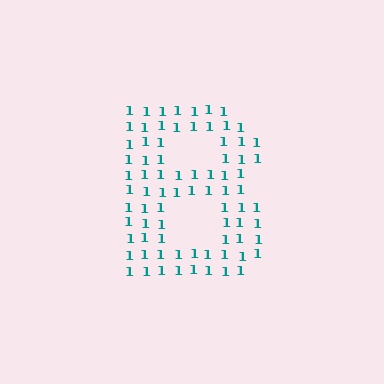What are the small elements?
The small elements are digit 1's.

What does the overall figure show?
The overall figure shows the letter B.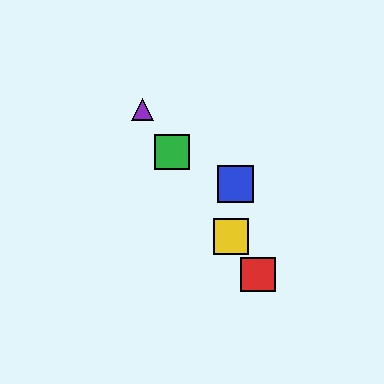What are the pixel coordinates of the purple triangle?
The purple triangle is at (143, 110).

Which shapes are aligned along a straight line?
The red square, the green square, the yellow square, the purple triangle are aligned along a straight line.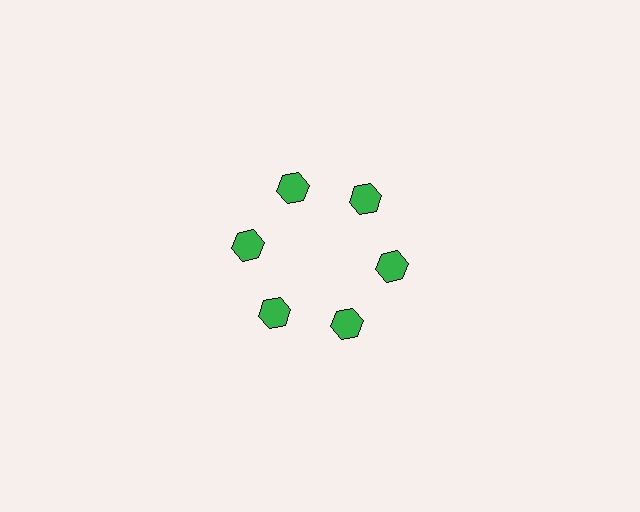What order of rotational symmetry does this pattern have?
This pattern has 6-fold rotational symmetry.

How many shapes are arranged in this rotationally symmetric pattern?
There are 6 shapes, arranged in 6 groups of 1.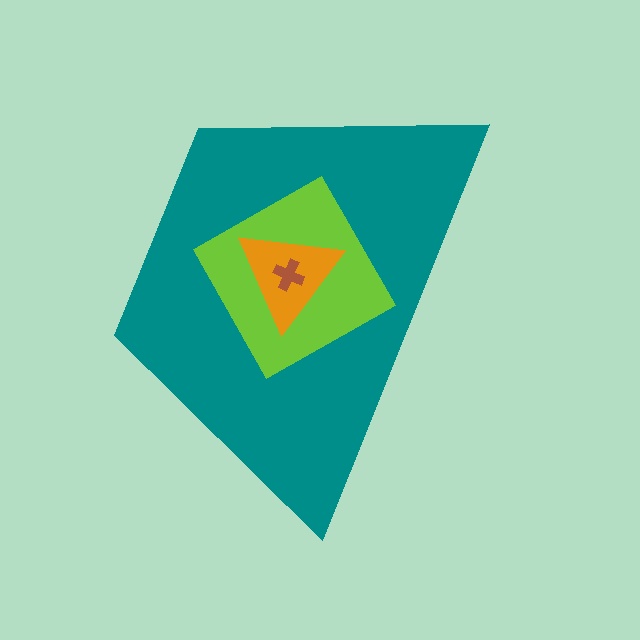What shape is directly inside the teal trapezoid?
The lime square.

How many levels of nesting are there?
4.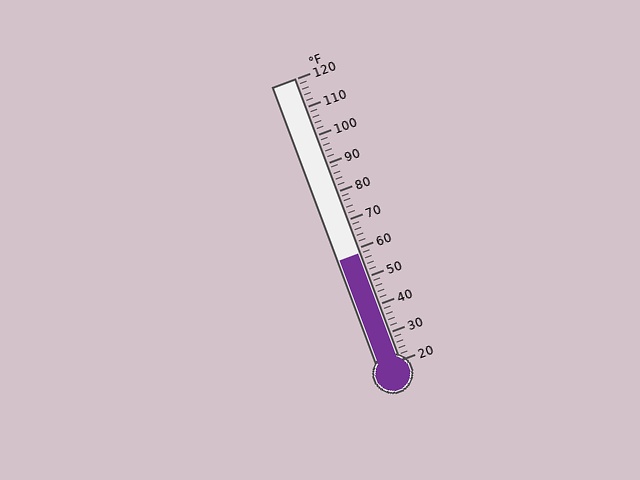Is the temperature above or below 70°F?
The temperature is below 70°F.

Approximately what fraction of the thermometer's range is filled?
The thermometer is filled to approximately 40% of its range.